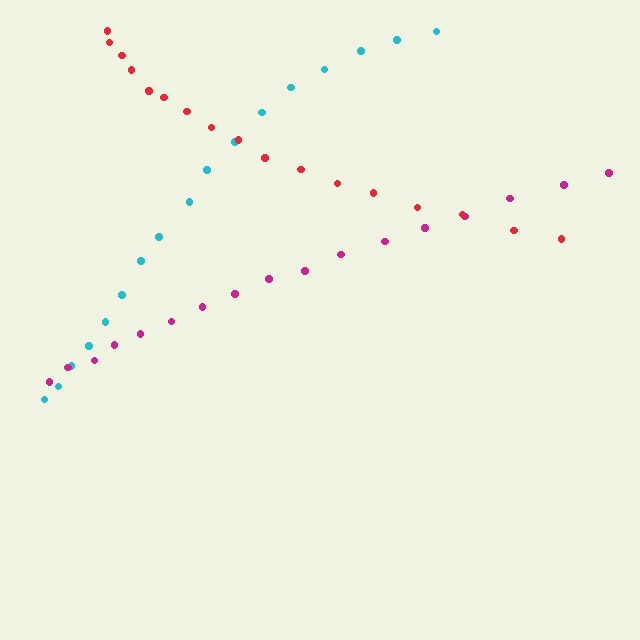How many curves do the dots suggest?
There are 3 distinct paths.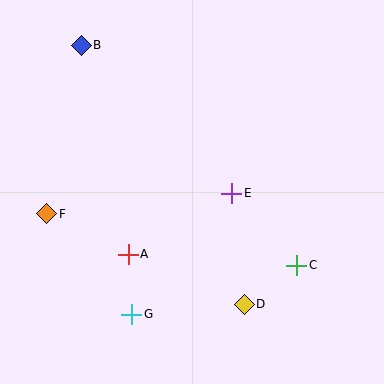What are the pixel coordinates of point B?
Point B is at (81, 45).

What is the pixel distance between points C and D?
The distance between C and D is 65 pixels.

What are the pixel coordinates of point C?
Point C is at (297, 265).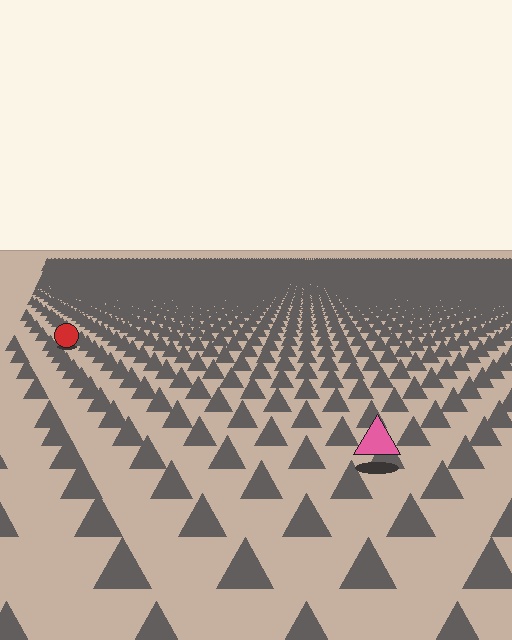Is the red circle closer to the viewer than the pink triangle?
No. The pink triangle is closer — you can tell from the texture gradient: the ground texture is coarser near it.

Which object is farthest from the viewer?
The red circle is farthest from the viewer. It appears smaller and the ground texture around it is denser.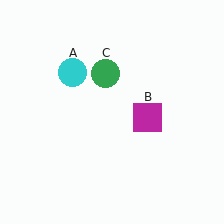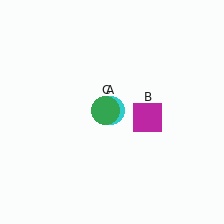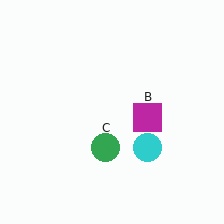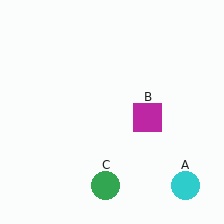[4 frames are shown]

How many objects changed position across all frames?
2 objects changed position: cyan circle (object A), green circle (object C).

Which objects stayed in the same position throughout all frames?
Magenta square (object B) remained stationary.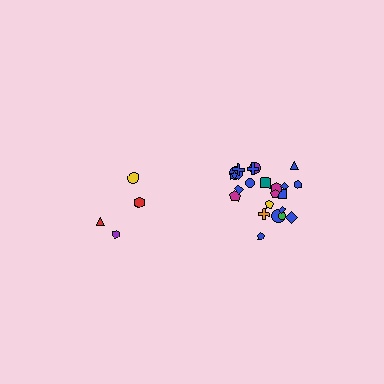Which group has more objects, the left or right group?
The right group.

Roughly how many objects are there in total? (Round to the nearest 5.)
Roughly 25 objects in total.